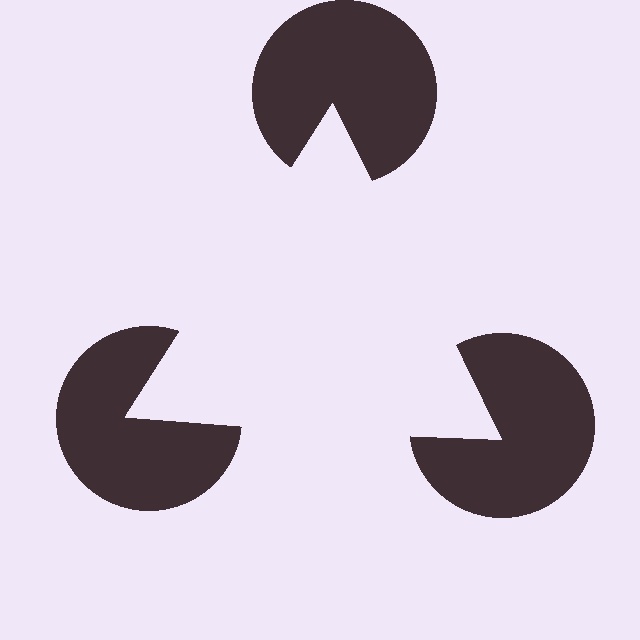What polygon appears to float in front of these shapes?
An illusory triangle — its edges are inferred from the aligned wedge cuts in the pac-man discs, not physically drawn.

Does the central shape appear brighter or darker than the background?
It typically appears slightly brighter than the background, even though no actual brightness change is drawn.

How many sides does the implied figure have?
3 sides.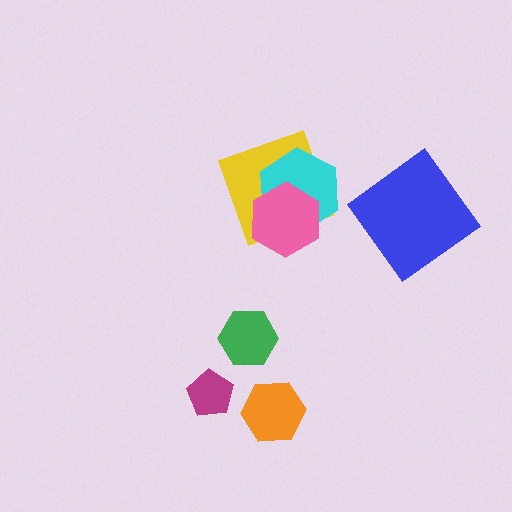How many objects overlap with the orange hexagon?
0 objects overlap with the orange hexagon.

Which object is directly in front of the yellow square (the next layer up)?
The cyan hexagon is directly in front of the yellow square.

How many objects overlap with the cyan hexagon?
2 objects overlap with the cyan hexagon.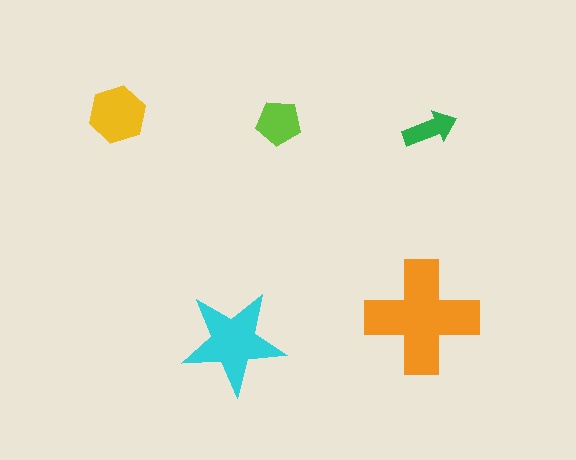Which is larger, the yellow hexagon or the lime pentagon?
The yellow hexagon.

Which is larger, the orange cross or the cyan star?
The orange cross.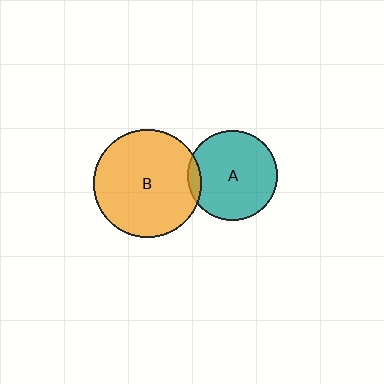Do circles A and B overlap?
Yes.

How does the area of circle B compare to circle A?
Approximately 1.4 times.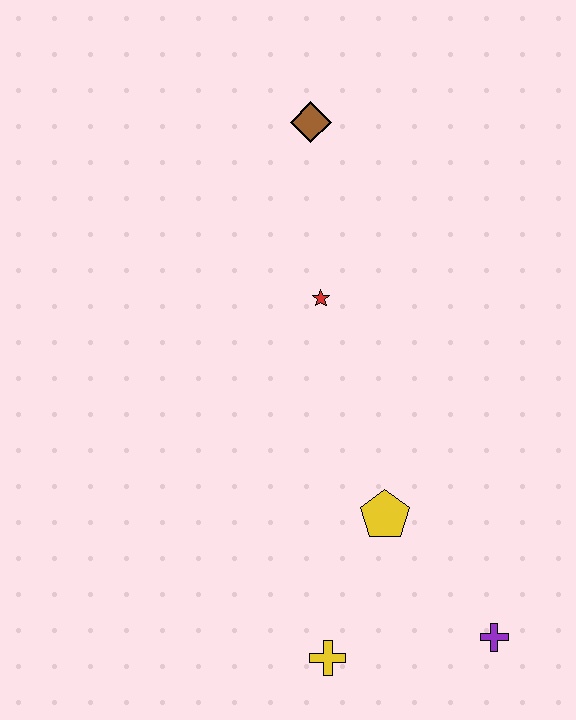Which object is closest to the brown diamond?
The red star is closest to the brown diamond.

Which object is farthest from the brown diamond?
The purple cross is farthest from the brown diamond.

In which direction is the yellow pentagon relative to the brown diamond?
The yellow pentagon is below the brown diamond.